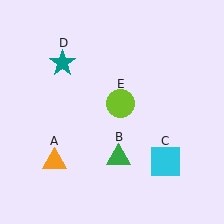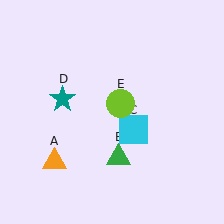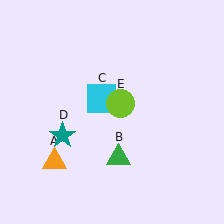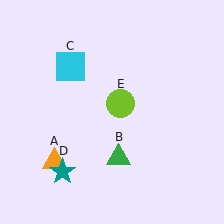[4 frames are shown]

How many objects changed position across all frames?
2 objects changed position: cyan square (object C), teal star (object D).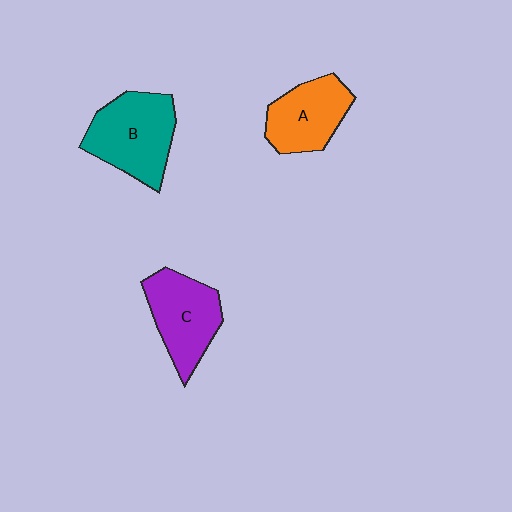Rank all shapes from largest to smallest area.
From largest to smallest: B (teal), C (purple), A (orange).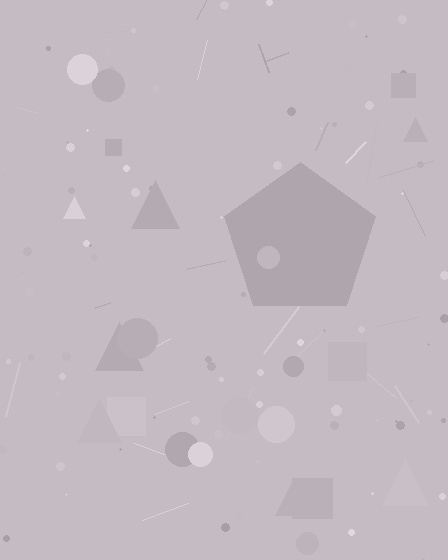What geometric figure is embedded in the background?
A pentagon is embedded in the background.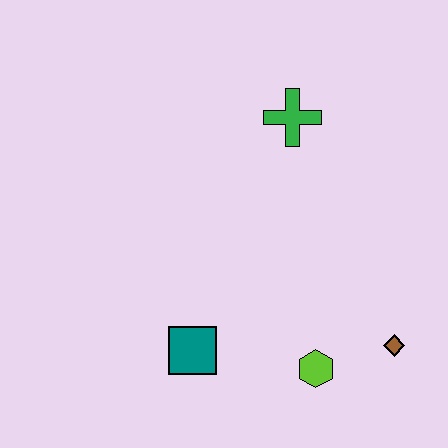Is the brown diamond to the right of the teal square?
Yes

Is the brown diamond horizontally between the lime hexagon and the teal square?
No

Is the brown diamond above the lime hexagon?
Yes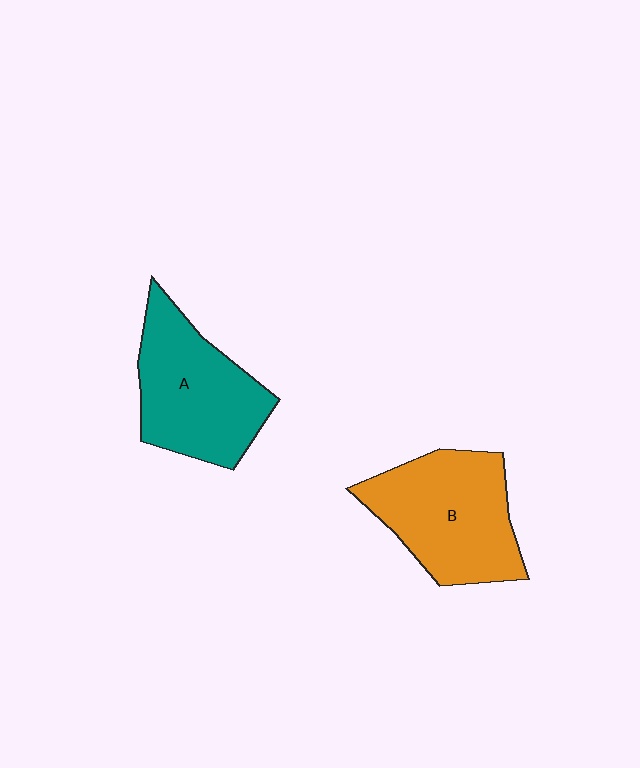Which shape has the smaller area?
Shape A (teal).